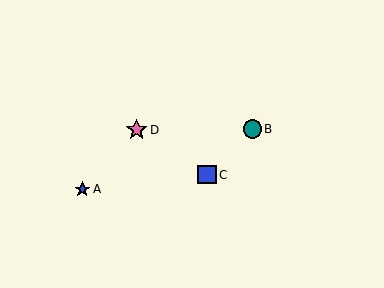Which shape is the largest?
The pink star (labeled D) is the largest.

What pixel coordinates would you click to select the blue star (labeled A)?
Click at (82, 189) to select the blue star A.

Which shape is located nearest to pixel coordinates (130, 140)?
The pink star (labeled D) at (137, 130) is nearest to that location.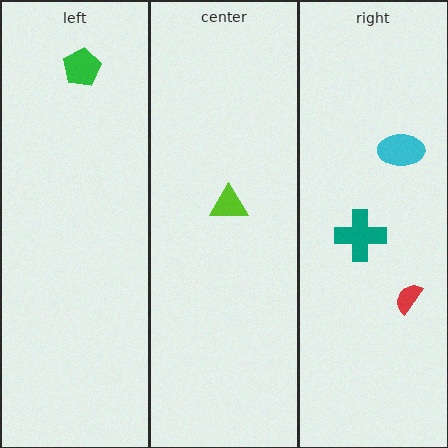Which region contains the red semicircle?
The right region.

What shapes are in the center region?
The lime triangle.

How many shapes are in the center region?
1.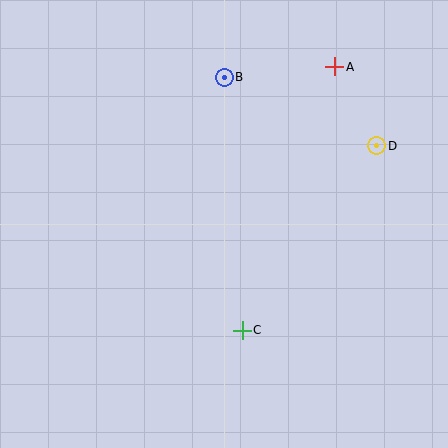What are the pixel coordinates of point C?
Point C is at (242, 330).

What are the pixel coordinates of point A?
Point A is at (335, 67).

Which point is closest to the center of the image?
Point C at (242, 330) is closest to the center.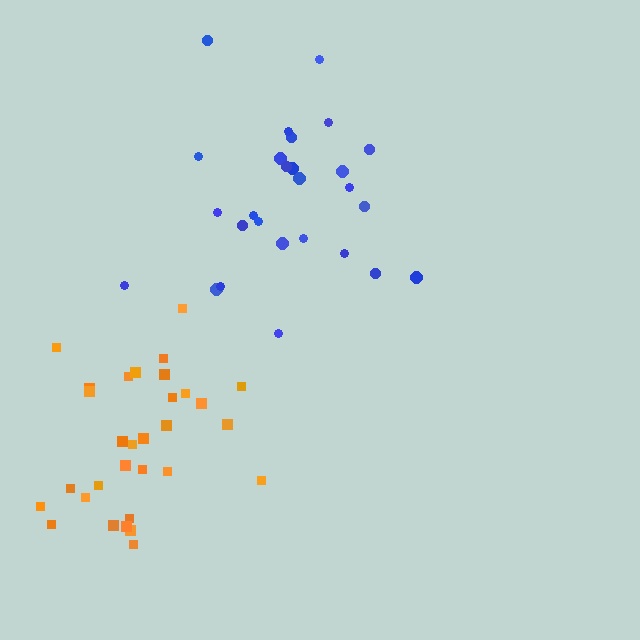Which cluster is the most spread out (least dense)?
Blue.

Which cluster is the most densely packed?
Orange.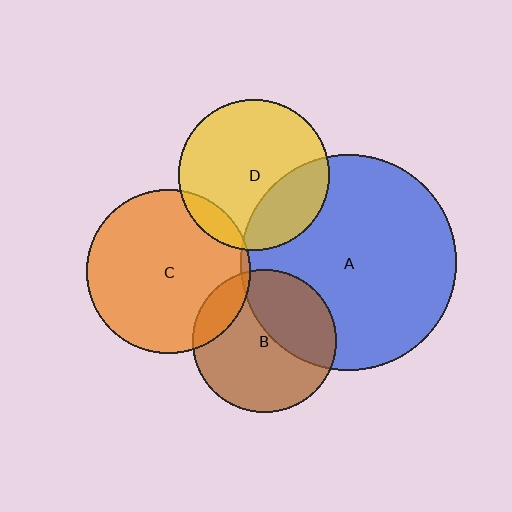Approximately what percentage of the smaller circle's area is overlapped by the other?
Approximately 10%.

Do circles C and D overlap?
Yes.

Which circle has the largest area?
Circle A (blue).